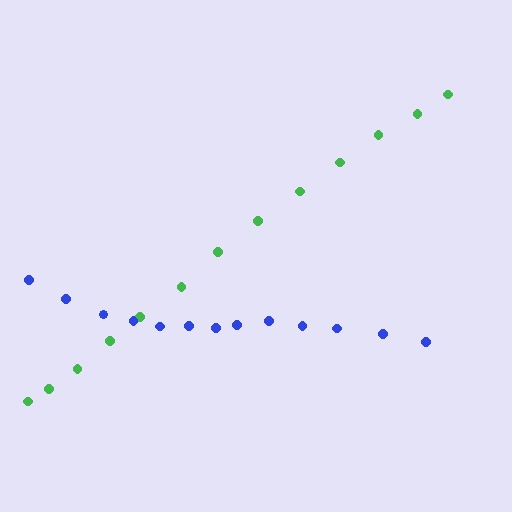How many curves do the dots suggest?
There are 2 distinct paths.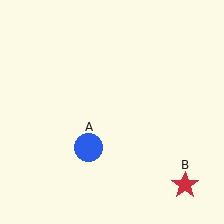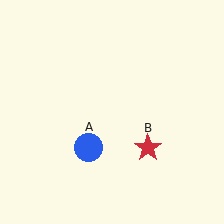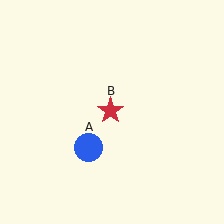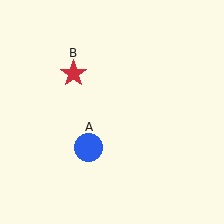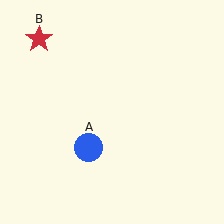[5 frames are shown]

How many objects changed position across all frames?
1 object changed position: red star (object B).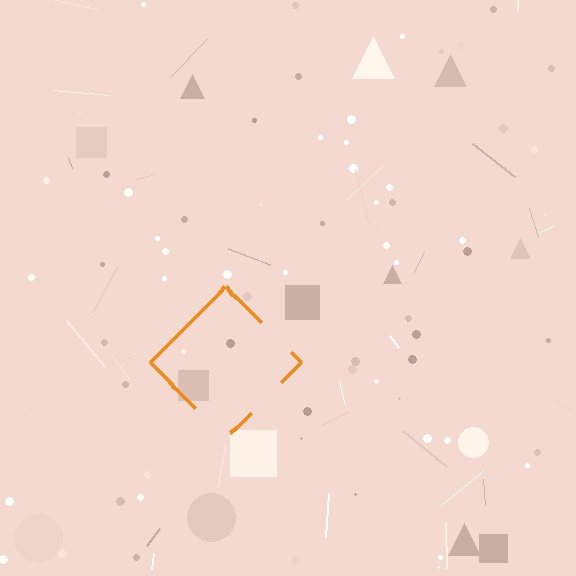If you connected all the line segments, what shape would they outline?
They would outline a diamond.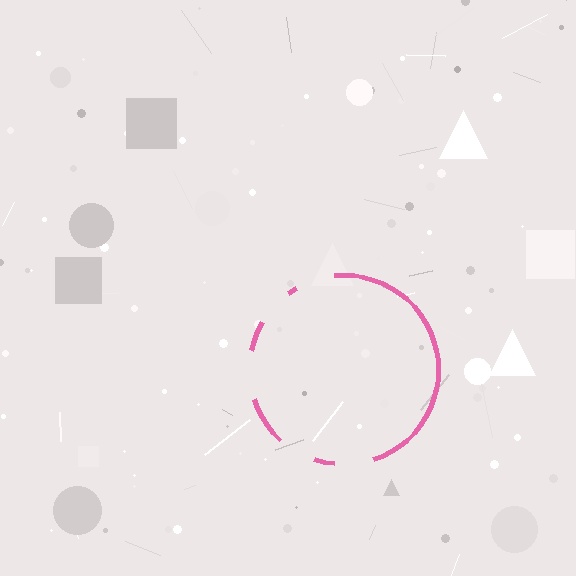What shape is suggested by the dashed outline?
The dashed outline suggests a circle.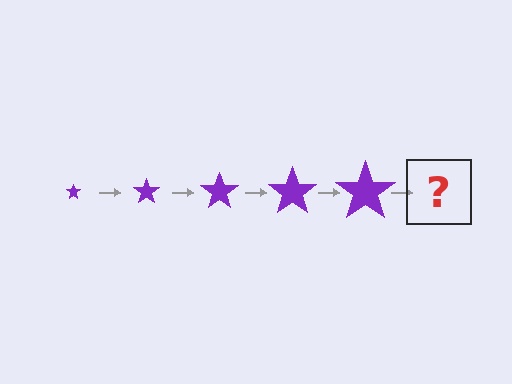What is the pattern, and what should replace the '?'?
The pattern is that the star gets progressively larger each step. The '?' should be a purple star, larger than the previous one.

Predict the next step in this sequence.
The next step is a purple star, larger than the previous one.